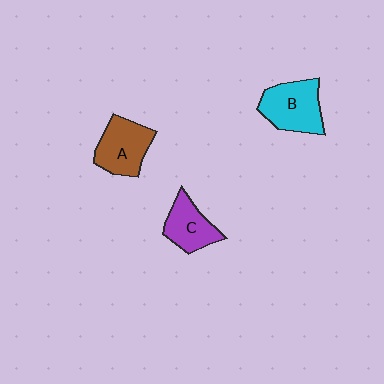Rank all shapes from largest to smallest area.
From largest to smallest: B (cyan), A (brown), C (purple).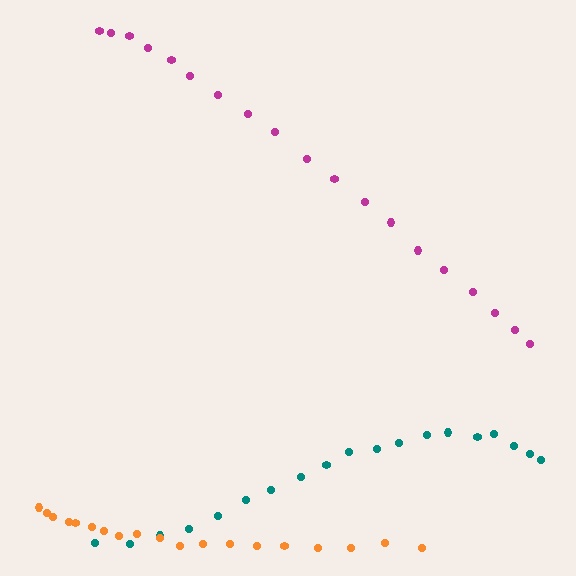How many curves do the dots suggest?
There are 3 distinct paths.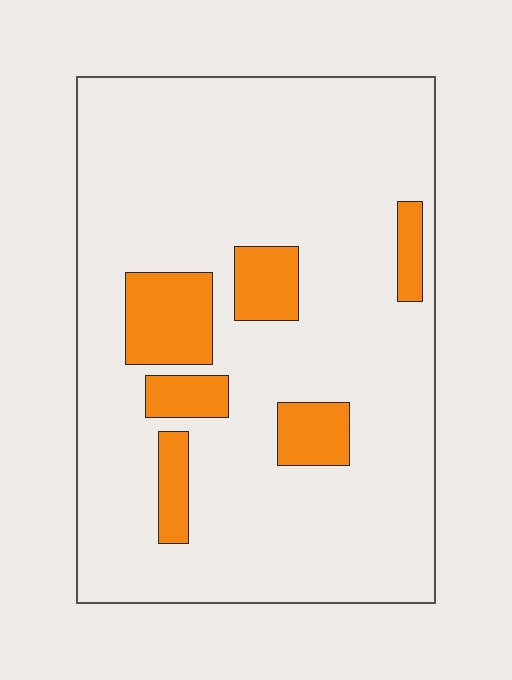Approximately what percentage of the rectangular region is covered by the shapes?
Approximately 15%.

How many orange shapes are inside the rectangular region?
6.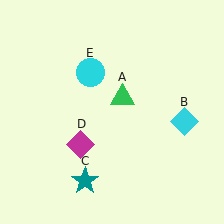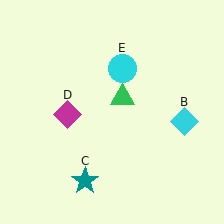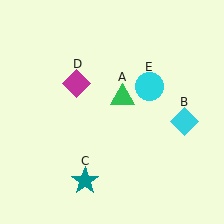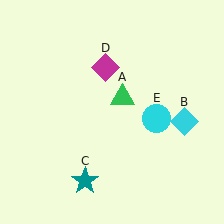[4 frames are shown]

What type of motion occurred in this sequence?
The magenta diamond (object D), cyan circle (object E) rotated clockwise around the center of the scene.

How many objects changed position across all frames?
2 objects changed position: magenta diamond (object D), cyan circle (object E).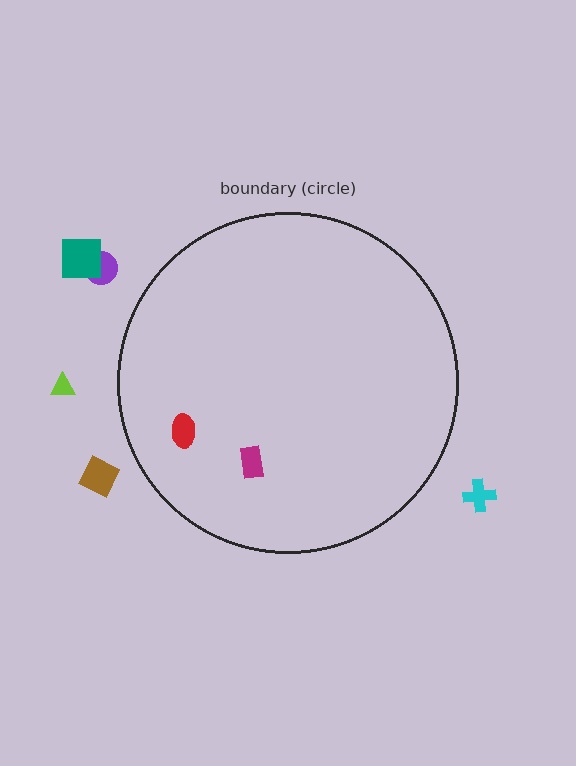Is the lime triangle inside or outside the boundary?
Outside.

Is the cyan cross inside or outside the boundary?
Outside.